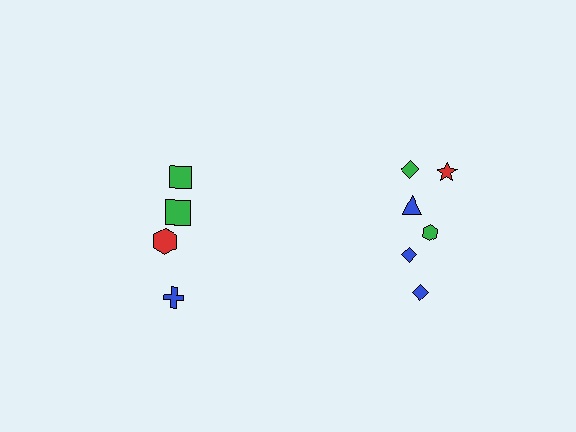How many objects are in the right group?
There are 6 objects.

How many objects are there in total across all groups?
There are 10 objects.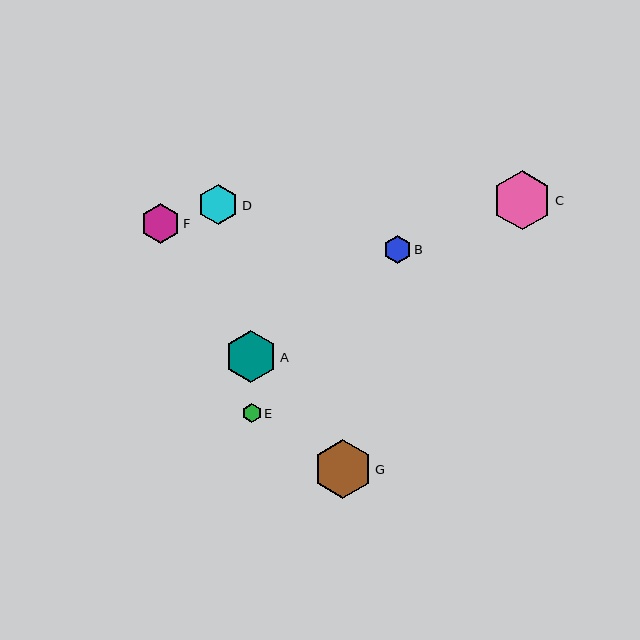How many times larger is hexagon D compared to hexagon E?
Hexagon D is approximately 2.1 times the size of hexagon E.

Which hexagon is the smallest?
Hexagon E is the smallest with a size of approximately 19 pixels.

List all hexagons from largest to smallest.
From largest to smallest: C, G, A, D, F, B, E.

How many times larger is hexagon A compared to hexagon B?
Hexagon A is approximately 1.9 times the size of hexagon B.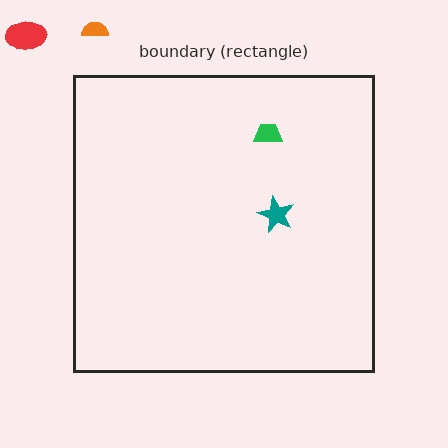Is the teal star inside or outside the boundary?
Inside.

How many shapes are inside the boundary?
2 inside, 2 outside.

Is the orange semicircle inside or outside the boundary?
Outside.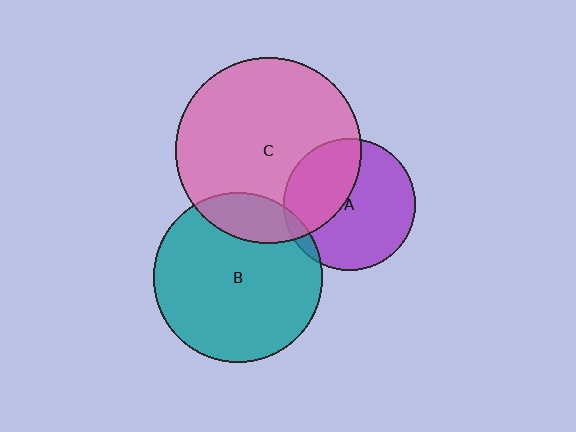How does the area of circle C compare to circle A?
Approximately 2.0 times.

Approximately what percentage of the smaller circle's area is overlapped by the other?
Approximately 40%.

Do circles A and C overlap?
Yes.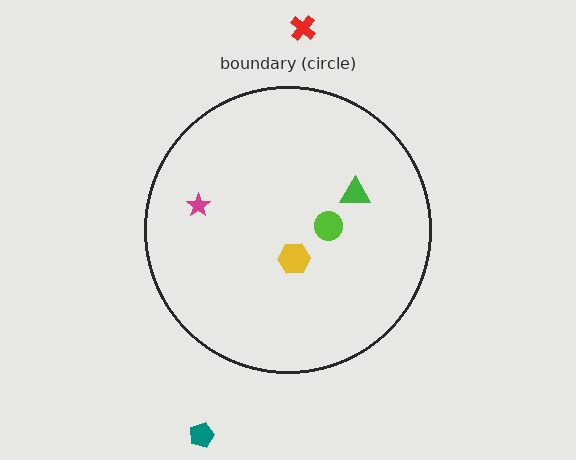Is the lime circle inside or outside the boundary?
Inside.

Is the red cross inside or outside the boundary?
Outside.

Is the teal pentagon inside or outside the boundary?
Outside.